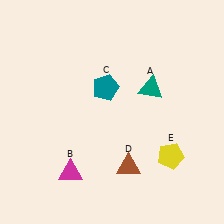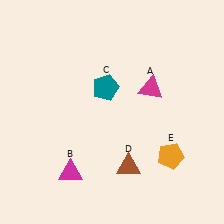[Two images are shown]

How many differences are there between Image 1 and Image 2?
There are 2 differences between the two images.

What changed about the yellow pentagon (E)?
In Image 1, E is yellow. In Image 2, it changed to orange.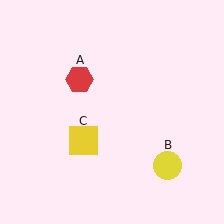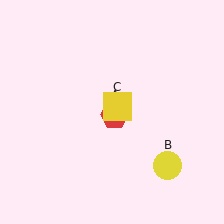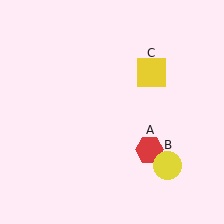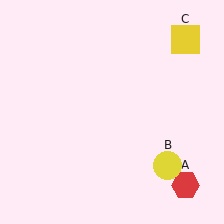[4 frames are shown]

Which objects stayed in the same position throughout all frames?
Yellow circle (object B) remained stationary.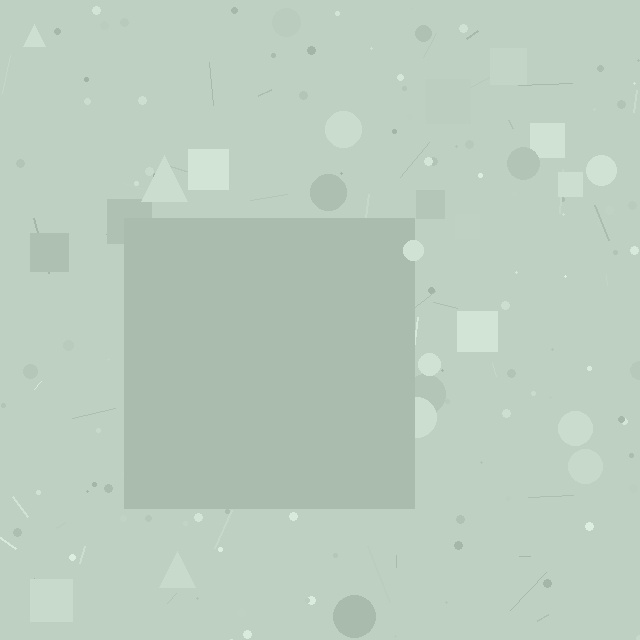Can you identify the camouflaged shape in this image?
The camouflaged shape is a square.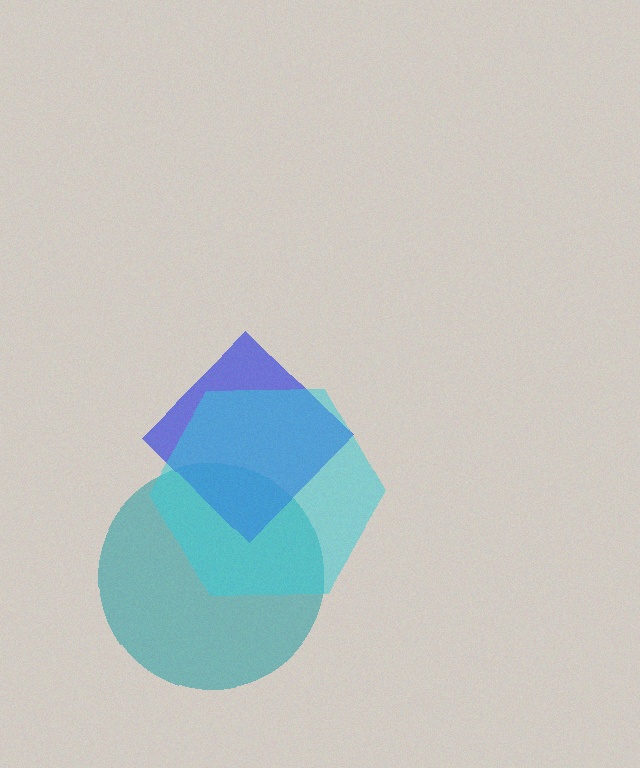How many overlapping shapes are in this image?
There are 3 overlapping shapes in the image.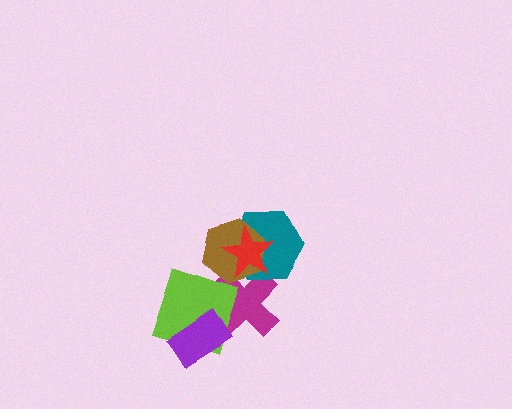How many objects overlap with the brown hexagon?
4 objects overlap with the brown hexagon.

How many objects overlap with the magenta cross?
5 objects overlap with the magenta cross.